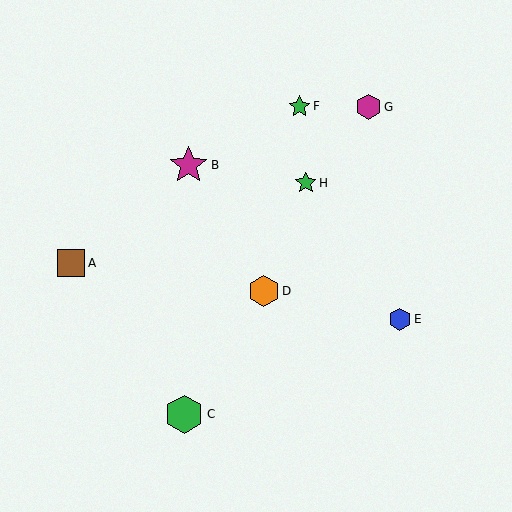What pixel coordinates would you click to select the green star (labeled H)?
Click at (306, 183) to select the green star H.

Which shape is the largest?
The green hexagon (labeled C) is the largest.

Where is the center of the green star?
The center of the green star is at (299, 106).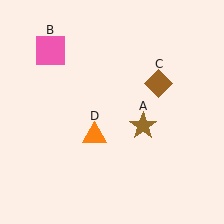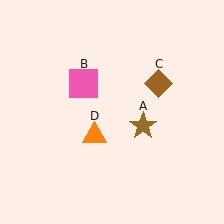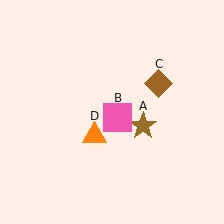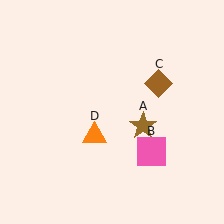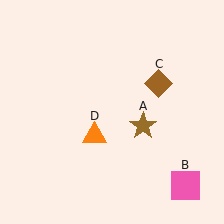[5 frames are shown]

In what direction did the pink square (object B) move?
The pink square (object B) moved down and to the right.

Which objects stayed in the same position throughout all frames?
Brown star (object A) and brown diamond (object C) and orange triangle (object D) remained stationary.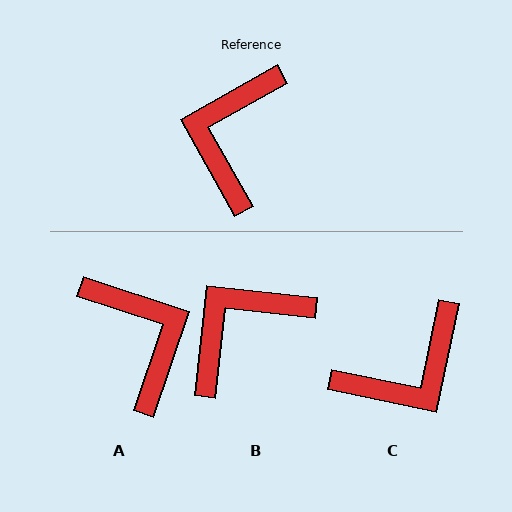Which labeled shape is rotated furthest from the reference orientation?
C, about 139 degrees away.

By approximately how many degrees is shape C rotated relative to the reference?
Approximately 139 degrees counter-clockwise.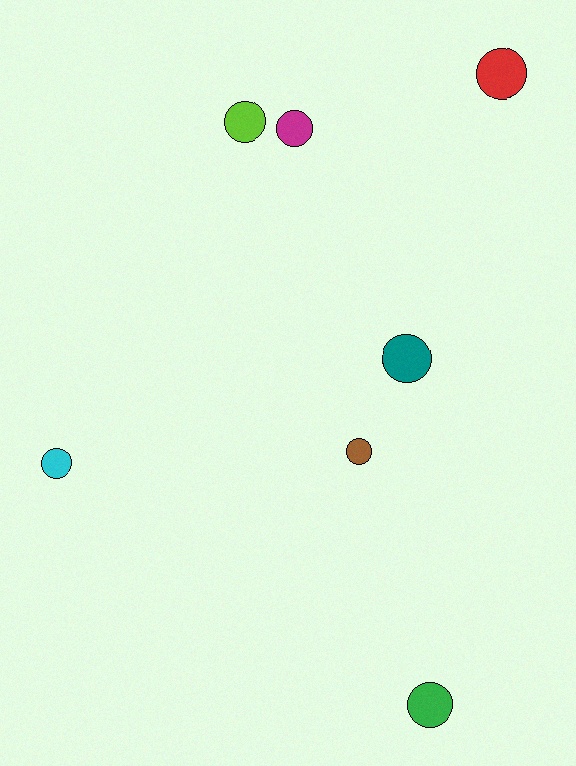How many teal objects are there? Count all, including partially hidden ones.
There is 1 teal object.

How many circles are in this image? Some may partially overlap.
There are 7 circles.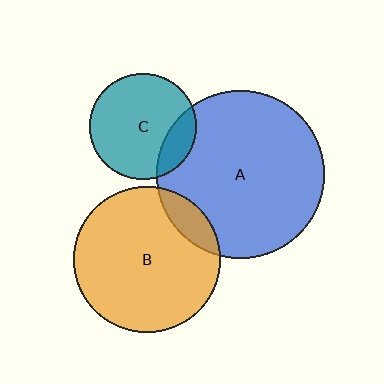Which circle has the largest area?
Circle A (blue).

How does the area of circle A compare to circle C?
Approximately 2.5 times.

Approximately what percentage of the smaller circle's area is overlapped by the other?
Approximately 10%.